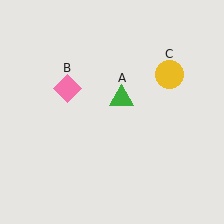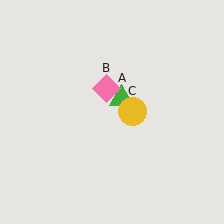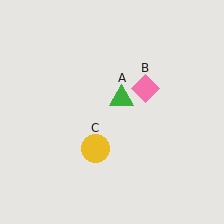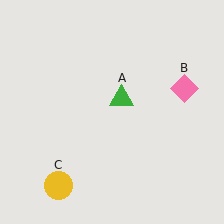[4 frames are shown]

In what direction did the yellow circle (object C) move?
The yellow circle (object C) moved down and to the left.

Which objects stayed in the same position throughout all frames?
Green triangle (object A) remained stationary.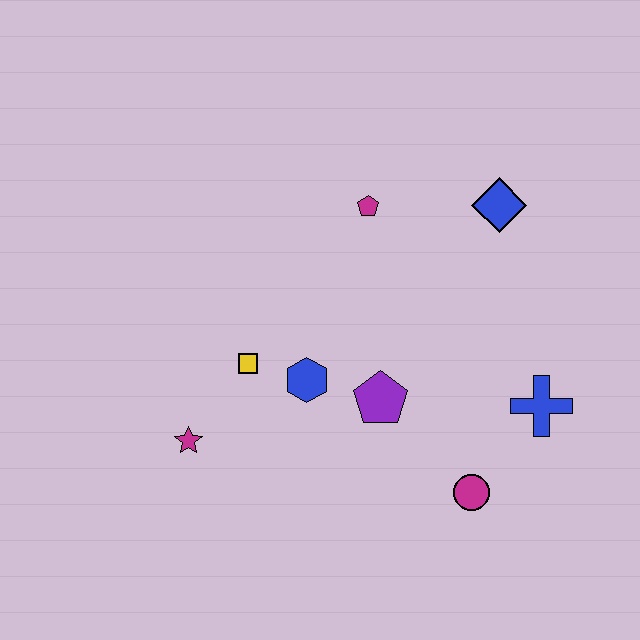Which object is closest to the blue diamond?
The magenta pentagon is closest to the blue diamond.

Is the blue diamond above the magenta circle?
Yes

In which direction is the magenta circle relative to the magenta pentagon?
The magenta circle is below the magenta pentagon.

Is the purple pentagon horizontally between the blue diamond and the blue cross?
No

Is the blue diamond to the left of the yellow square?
No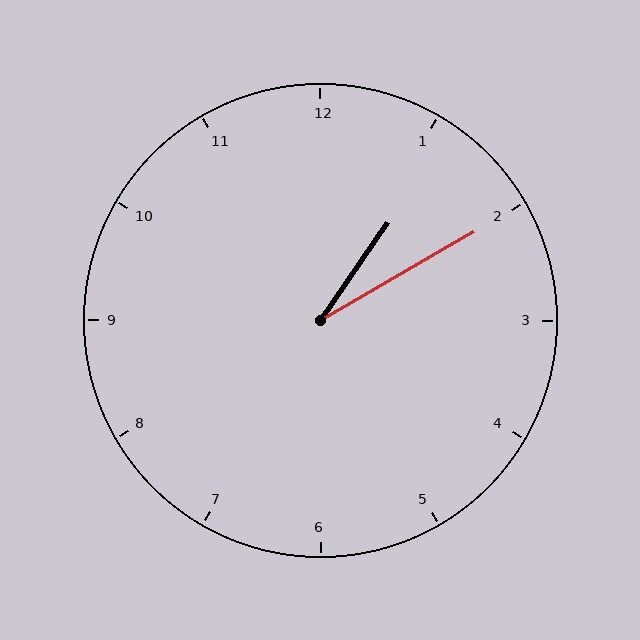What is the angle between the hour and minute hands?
Approximately 25 degrees.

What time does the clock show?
1:10.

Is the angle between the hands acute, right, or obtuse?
It is acute.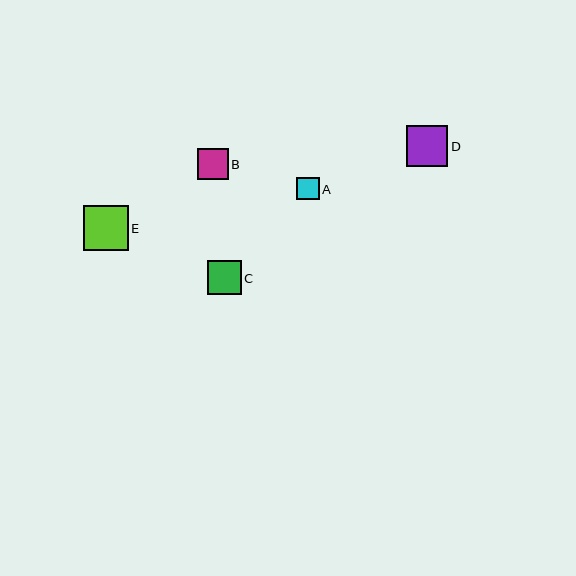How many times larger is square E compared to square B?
Square E is approximately 1.5 times the size of square B.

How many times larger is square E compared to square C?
Square E is approximately 1.3 times the size of square C.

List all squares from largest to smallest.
From largest to smallest: E, D, C, B, A.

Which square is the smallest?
Square A is the smallest with a size of approximately 22 pixels.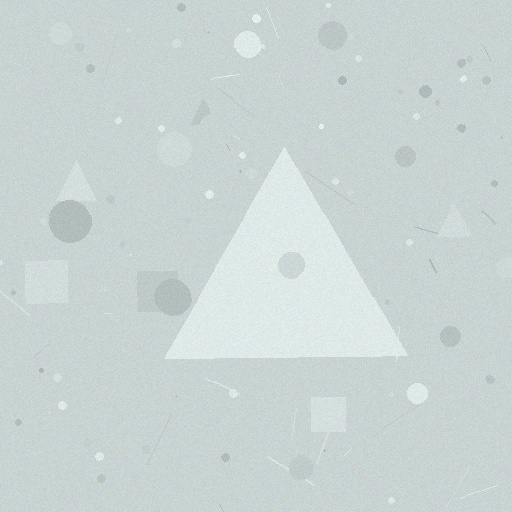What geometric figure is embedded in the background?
A triangle is embedded in the background.